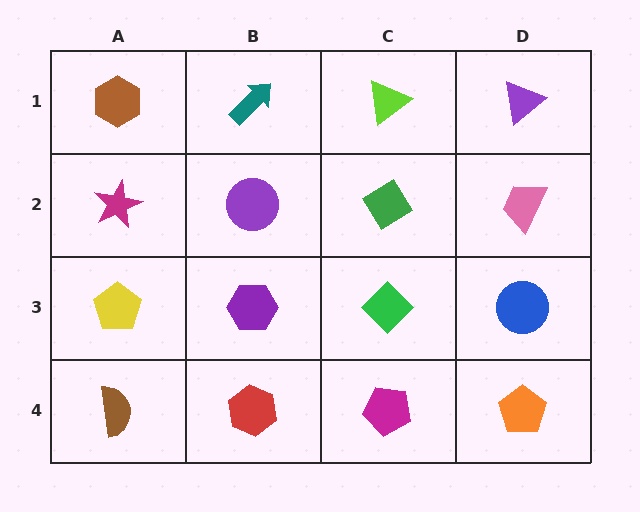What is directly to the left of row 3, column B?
A yellow pentagon.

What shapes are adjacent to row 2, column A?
A brown hexagon (row 1, column A), a yellow pentagon (row 3, column A), a purple circle (row 2, column B).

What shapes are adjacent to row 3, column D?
A pink trapezoid (row 2, column D), an orange pentagon (row 4, column D), a green diamond (row 3, column C).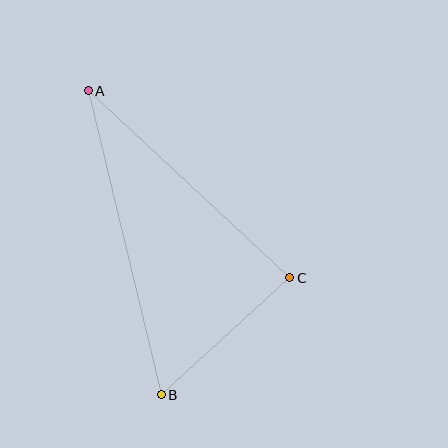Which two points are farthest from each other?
Points A and B are farthest from each other.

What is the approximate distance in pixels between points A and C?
The distance between A and C is approximately 275 pixels.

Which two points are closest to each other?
Points B and C are closest to each other.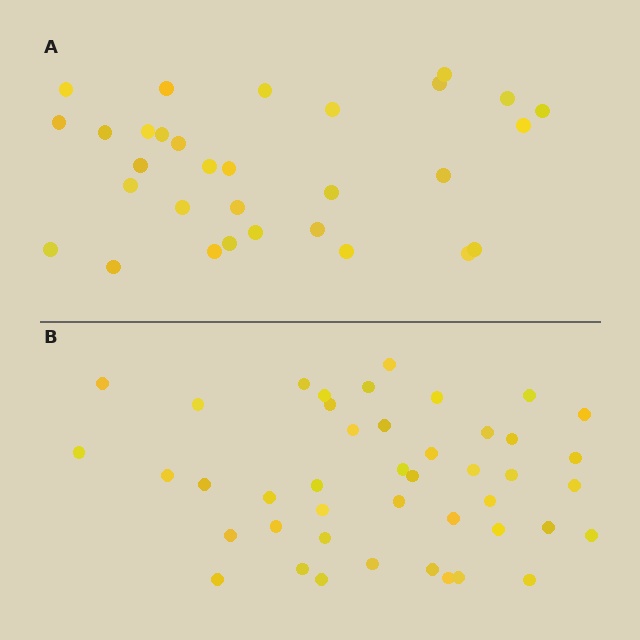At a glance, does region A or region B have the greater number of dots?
Region B (the bottom region) has more dots.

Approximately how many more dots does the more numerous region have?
Region B has approximately 15 more dots than region A.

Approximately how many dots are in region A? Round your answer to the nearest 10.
About 30 dots. (The exact count is 31, which rounds to 30.)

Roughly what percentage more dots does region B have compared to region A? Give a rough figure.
About 40% more.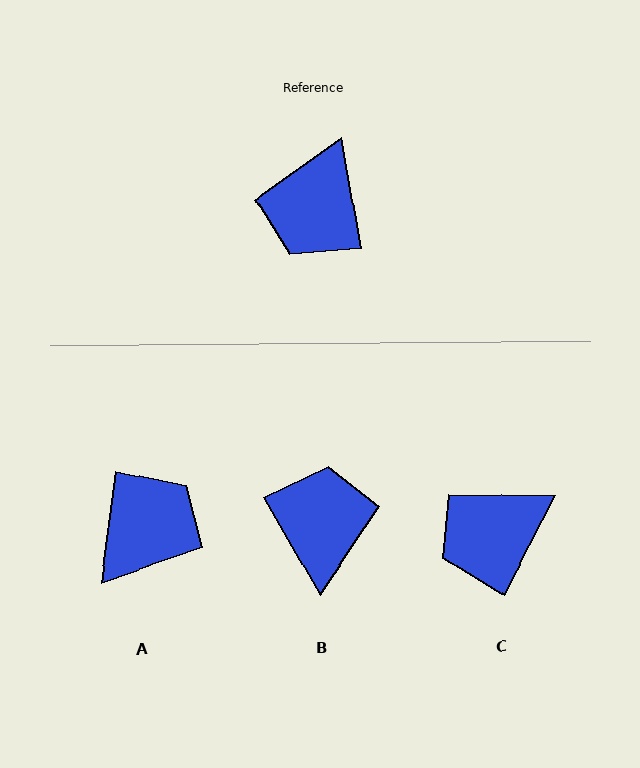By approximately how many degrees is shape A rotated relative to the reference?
Approximately 163 degrees counter-clockwise.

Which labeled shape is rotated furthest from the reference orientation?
A, about 163 degrees away.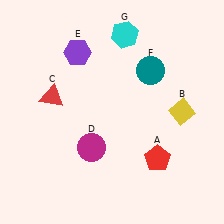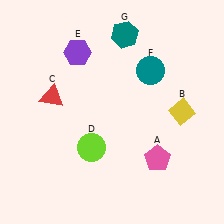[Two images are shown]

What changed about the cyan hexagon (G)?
In Image 1, G is cyan. In Image 2, it changed to teal.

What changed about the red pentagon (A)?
In Image 1, A is red. In Image 2, it changed to pink.